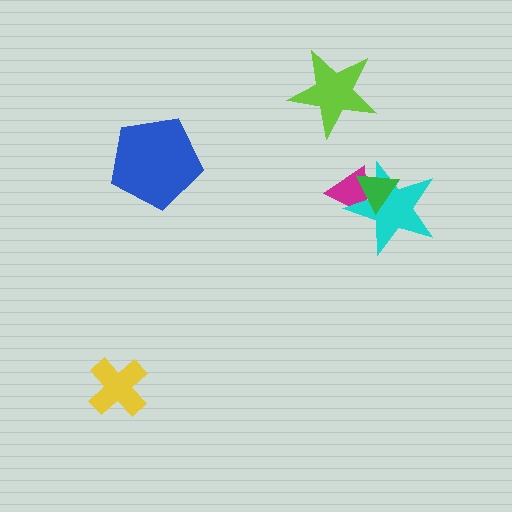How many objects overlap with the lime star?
0 objects overlap with the lime star.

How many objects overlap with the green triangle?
2 objects overlap with the green triangle.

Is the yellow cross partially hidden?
No, no other shape covers it.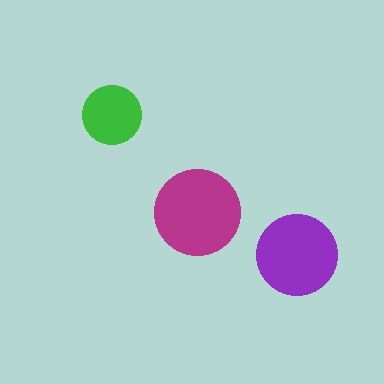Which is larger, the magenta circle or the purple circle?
The magenta one.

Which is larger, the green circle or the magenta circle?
The magenta one.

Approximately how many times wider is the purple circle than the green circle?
About 1.5 times wider.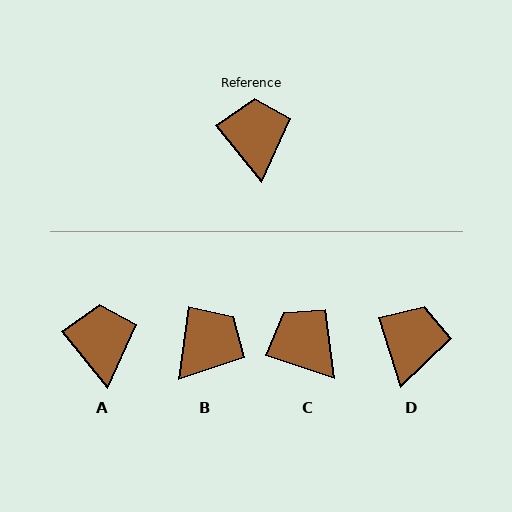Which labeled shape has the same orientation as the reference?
A.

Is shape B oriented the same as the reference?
No, it is off by about 47 degrees.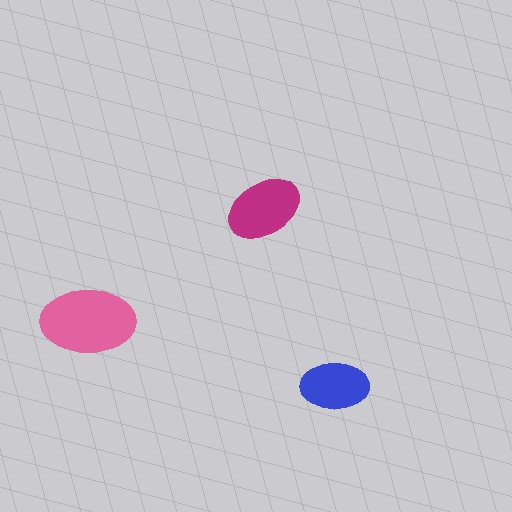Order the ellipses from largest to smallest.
the pink one, the magenta one, the blue one.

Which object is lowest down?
The blue ellipse is bottommost.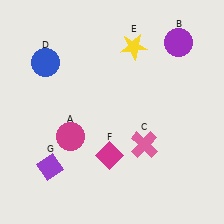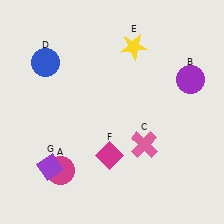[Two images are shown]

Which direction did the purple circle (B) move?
The purple circle (B) moved down.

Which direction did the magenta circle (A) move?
The magenta circle (A) moved down.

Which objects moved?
The objects that moved are: the magenta circle (A), the purple circle (B).